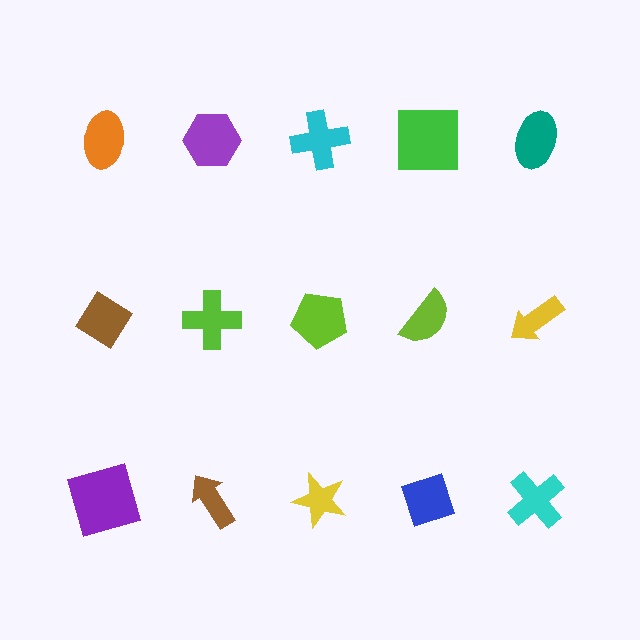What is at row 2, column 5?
A yellow arrow.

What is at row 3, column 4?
A blue diamond.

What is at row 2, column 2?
A lime cross.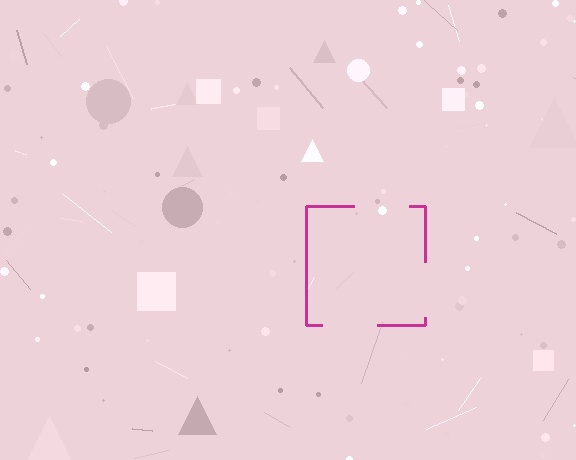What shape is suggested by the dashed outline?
The dashed outline suggests a square.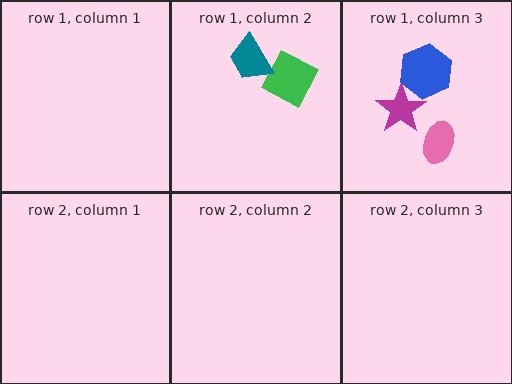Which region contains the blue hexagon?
The row 1, column 3 region.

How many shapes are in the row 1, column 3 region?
3.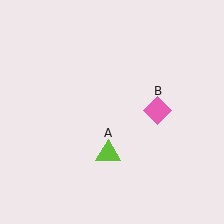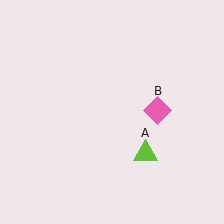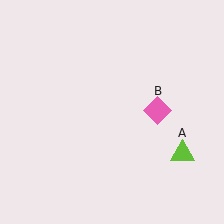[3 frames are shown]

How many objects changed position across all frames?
1 object changed position: lime triangle (object A).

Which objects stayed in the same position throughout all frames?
Pink diamond (object B) remained stationary.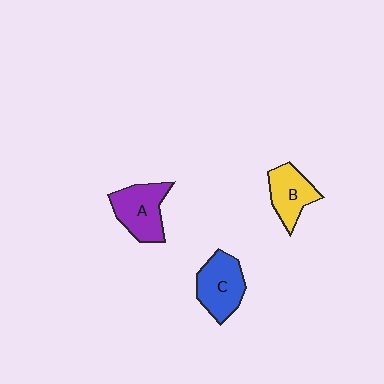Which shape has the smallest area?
Shape B (yellow).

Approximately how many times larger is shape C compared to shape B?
Approximately 1.2 times.